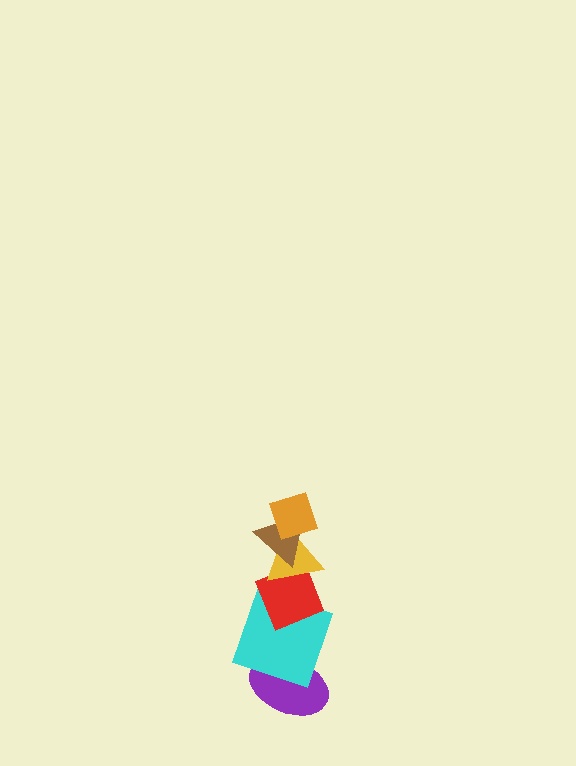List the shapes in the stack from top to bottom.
From top to bottom: the orange diamond, the brown triangle, the yellow triangle, the red diamond, the cyan square, the purple ellipse.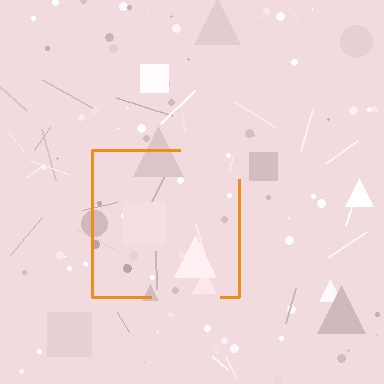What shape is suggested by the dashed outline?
The dashed outline suggests a square.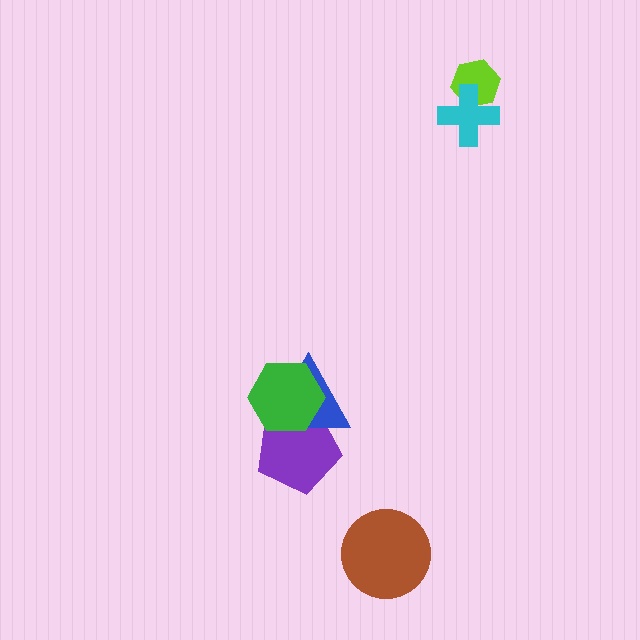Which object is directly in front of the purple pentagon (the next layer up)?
The blue triangle is directly in front of the purple pentagon.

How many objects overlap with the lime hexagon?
1 object overlaps with the lime hexagon.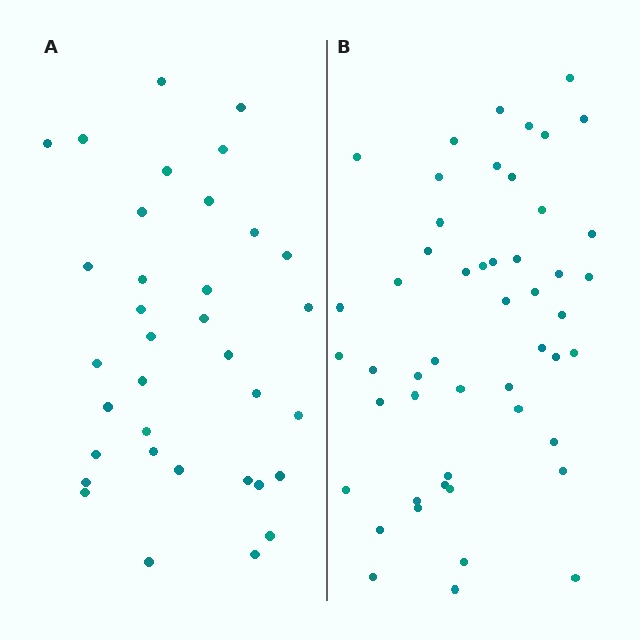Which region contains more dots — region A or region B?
Region B (the right region) has more dots.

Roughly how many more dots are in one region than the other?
Region B has approximately 15 more dots than region A.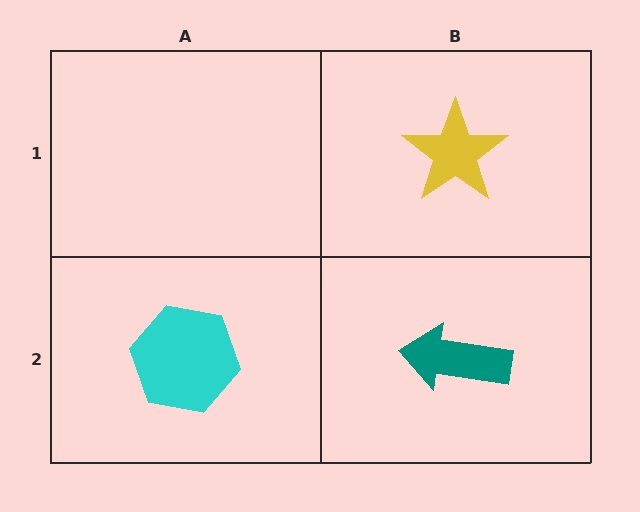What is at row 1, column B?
A yellow star.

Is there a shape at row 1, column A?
No, that cell is empty.